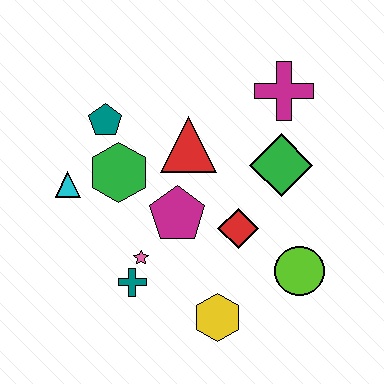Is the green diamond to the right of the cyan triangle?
Yes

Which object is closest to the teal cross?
The pink star is closest to the teal cross.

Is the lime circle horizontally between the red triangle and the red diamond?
No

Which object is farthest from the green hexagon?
The lime circle is farthest from the green hexagon.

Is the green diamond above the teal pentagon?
No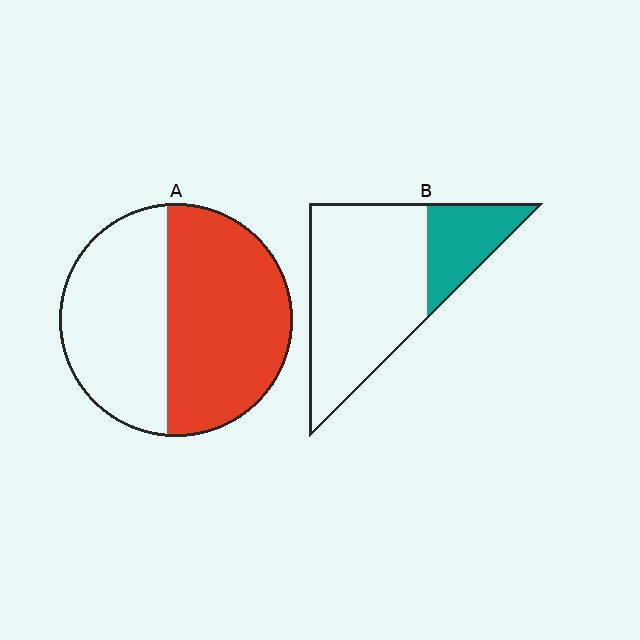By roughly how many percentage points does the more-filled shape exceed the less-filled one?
By roughly 30 percentage points (A over B).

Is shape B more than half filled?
No.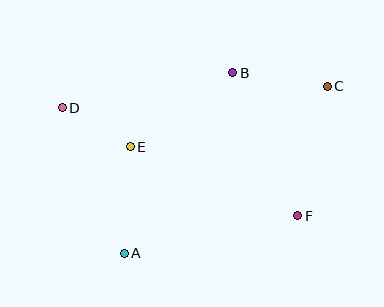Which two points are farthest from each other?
Points C and D are farthest from each other.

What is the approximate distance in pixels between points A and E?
The distance between A and E is approximately 107 pixels.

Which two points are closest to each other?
Points D and E are closest to each other.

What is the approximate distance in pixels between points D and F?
The distance between D and F is approximately 259 pixels.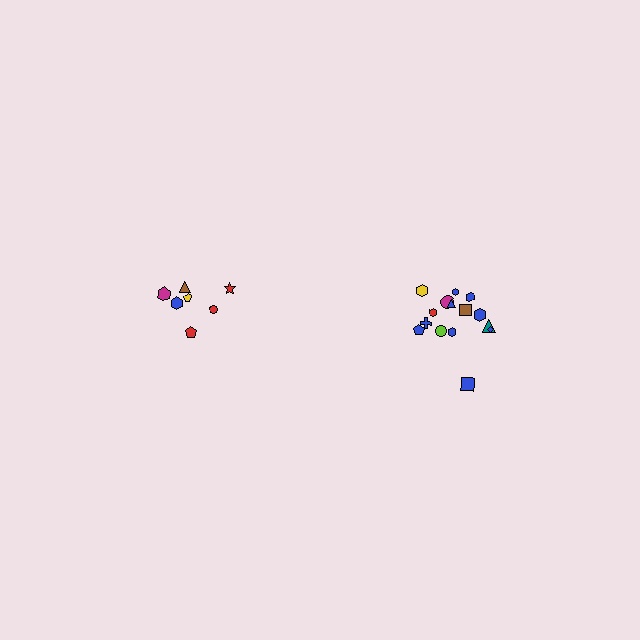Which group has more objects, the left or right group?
The right group.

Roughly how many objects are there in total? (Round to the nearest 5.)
Roughly 20 objects in total.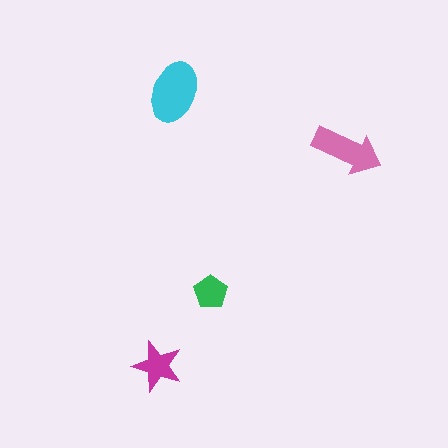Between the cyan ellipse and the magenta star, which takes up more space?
The cyan ellipse.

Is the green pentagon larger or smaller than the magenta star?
Smaller.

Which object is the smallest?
The green pentagon.